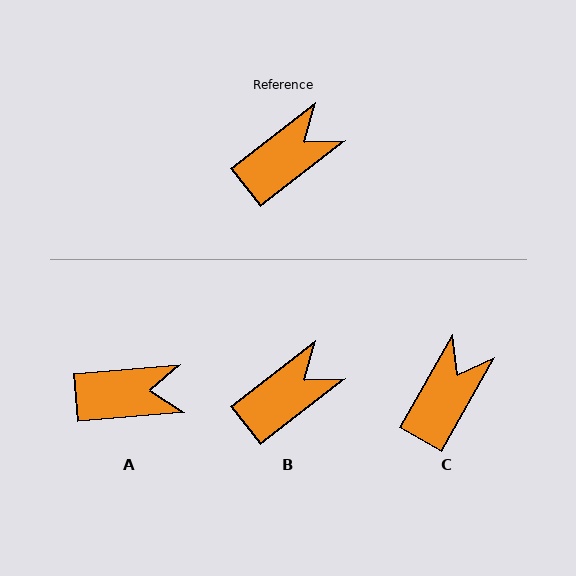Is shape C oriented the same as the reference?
No, it is off by about 23 degrees.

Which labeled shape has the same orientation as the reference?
B.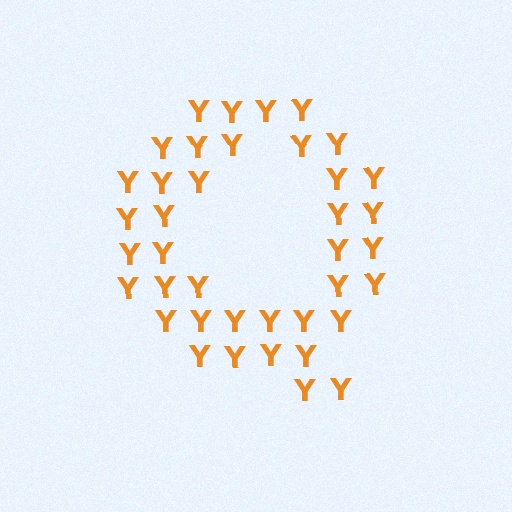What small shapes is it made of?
It is made of small letter Y's.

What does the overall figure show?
The overall figure shows the letter Q.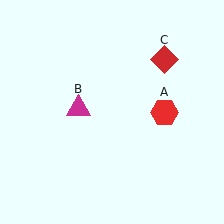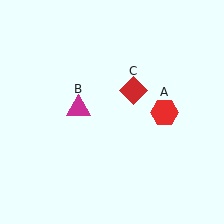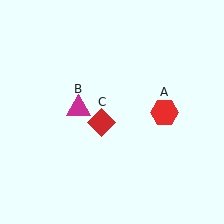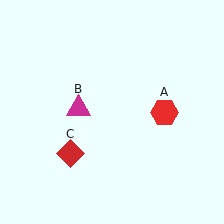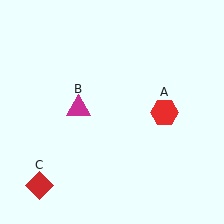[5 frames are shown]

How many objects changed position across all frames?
1 object changed position: red diamond (object C).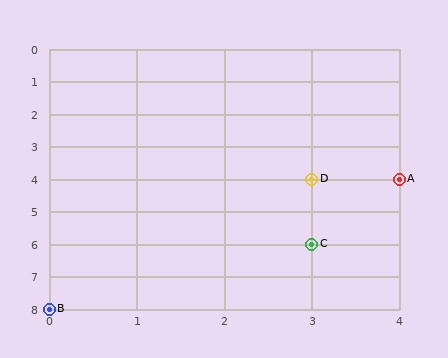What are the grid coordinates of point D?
Point D is at grid coordinates (3, 4).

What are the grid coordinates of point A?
Point A is at grid coordinates (4, 4).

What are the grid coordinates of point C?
Point C is at grid coordinates (3, 6).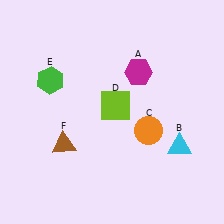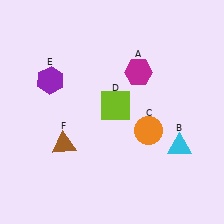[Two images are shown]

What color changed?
The hexagon (E) changed from green in Image 1 to purple in Image 2.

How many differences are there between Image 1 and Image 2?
There is 1 difference between the two images.